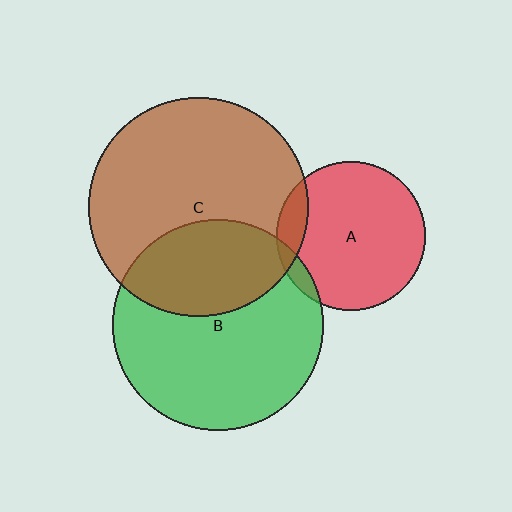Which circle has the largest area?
Circle C (brown).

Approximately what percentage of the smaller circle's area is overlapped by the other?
Approximately 35%.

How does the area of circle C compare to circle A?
Approximately 2.2 times.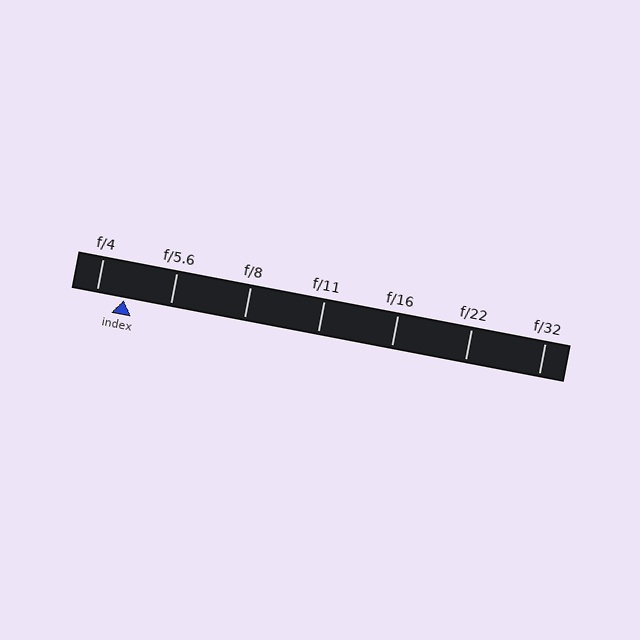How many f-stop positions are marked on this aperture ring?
There are 7 f-stop positions marked.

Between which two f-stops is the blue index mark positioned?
The index mark is between f/4 and f/5.6.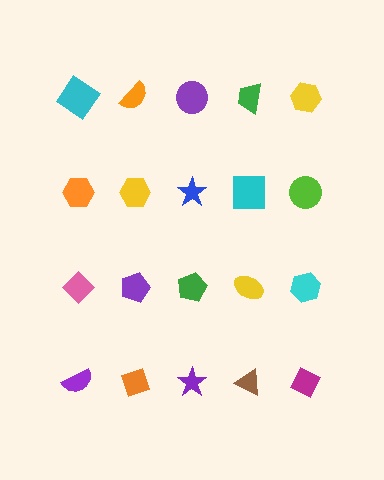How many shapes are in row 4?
5 shapes.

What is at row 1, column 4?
A green trapezoid.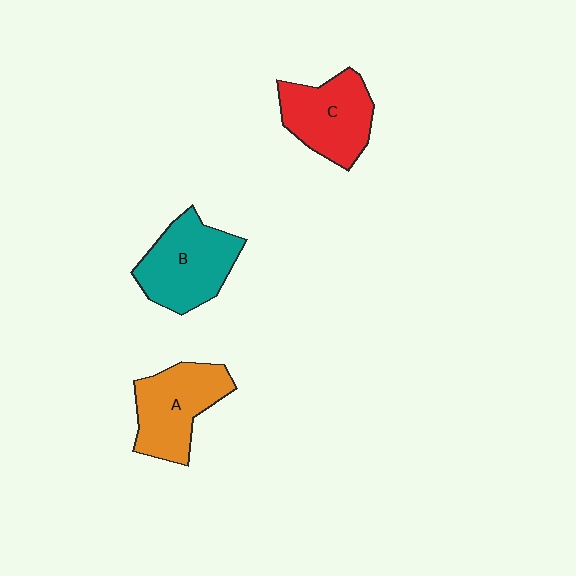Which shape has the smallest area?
Shape C (red).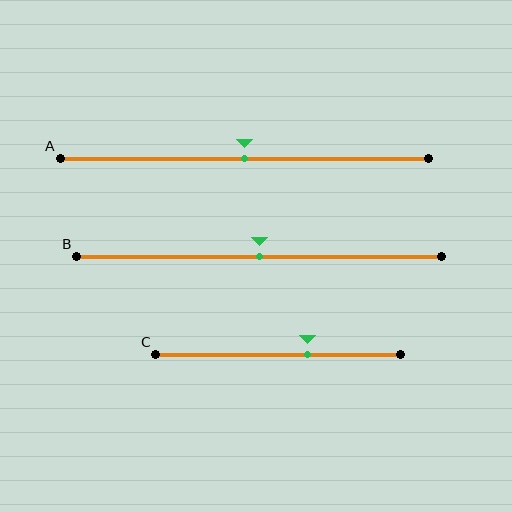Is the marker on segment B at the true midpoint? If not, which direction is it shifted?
Yes, the marker on segment B is at the true midpoint.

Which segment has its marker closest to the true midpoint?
Segment A has its marker closest to the true midpoint.